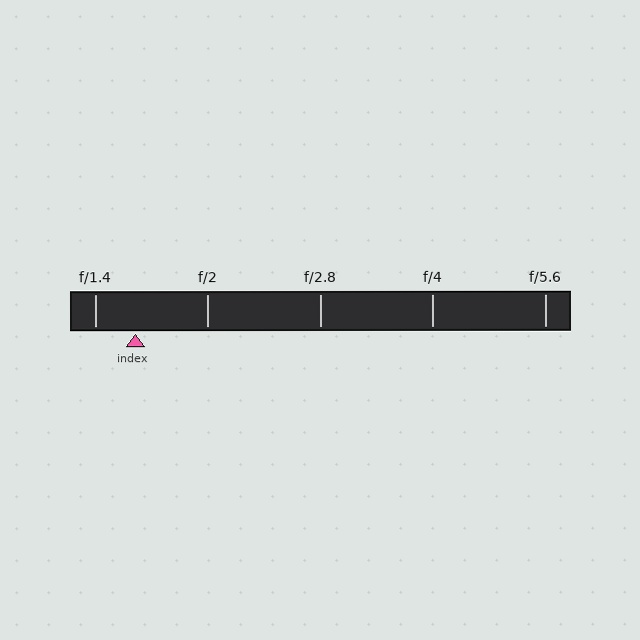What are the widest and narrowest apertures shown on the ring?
The widest aperture shown is f/1.4 and the narrowest is f/5.6.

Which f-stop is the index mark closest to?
The index mark is closest to f/1.4.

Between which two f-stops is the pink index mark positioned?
The index mark is between f/1.4 and f/2.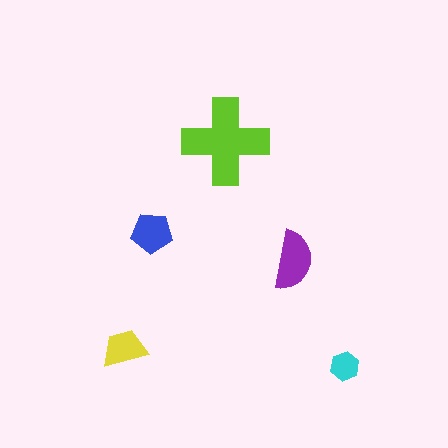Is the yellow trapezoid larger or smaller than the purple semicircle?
Smaller.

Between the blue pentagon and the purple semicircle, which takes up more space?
The purple semicircle.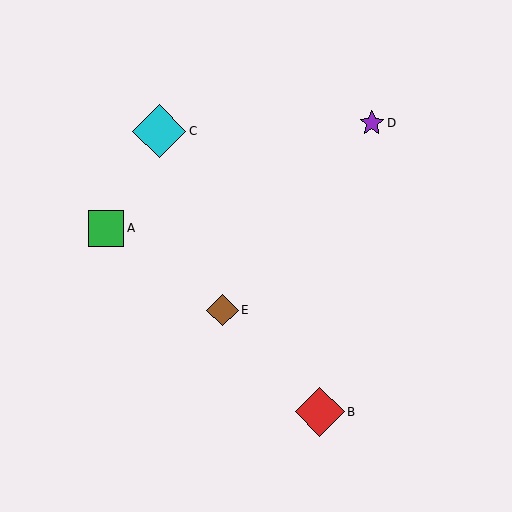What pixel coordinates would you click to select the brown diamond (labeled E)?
Click at (222, 310) to select the brown diamond E.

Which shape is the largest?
The cyan diamond (labeled C) is the largest.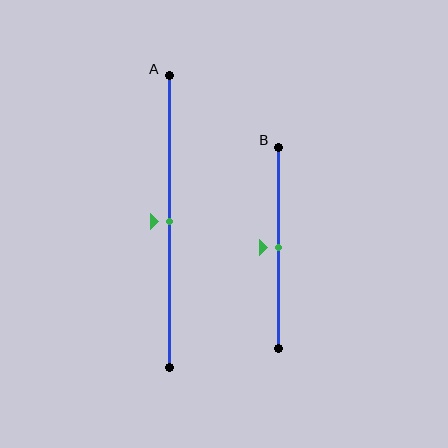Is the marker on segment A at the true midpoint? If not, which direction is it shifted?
Yes, the marker on segment A is at the true midpoint.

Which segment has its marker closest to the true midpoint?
Segment A has its marker closest to the true midpoint.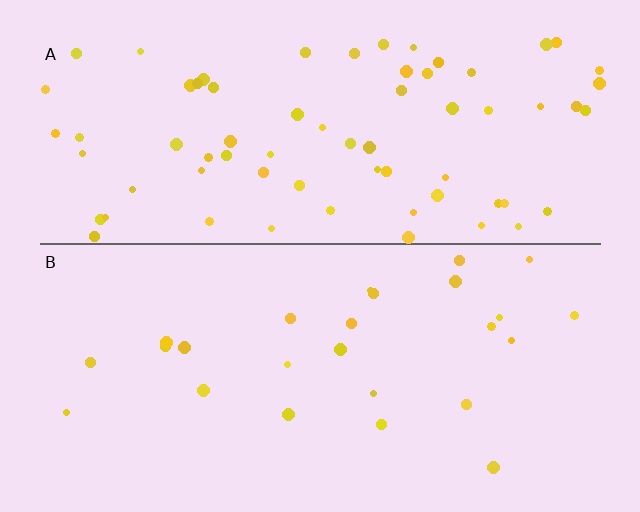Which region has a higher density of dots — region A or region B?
A (the top).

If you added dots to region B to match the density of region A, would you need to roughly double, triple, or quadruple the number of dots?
Approximately triple.